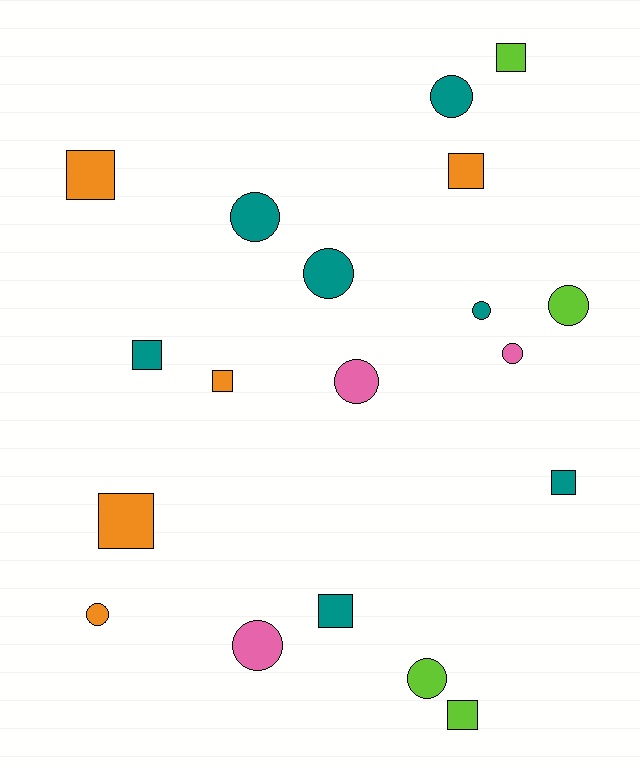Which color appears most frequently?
Teal, with 7 objects.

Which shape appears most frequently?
Circle, with 10 objects.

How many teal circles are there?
There are 4 teal circles.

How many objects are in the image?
There are 19 objects.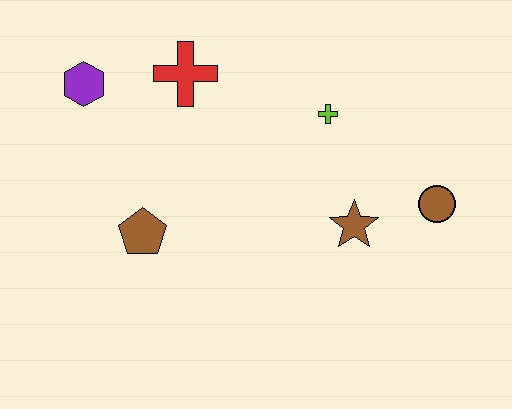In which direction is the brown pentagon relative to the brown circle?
The brown pentagon is to the left of the brown circle.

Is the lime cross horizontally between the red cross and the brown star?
Yes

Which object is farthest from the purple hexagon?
The brown circle is farthest from the purple hexagon.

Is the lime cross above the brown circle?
Yes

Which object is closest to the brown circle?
The brown star is closest to the brown circle.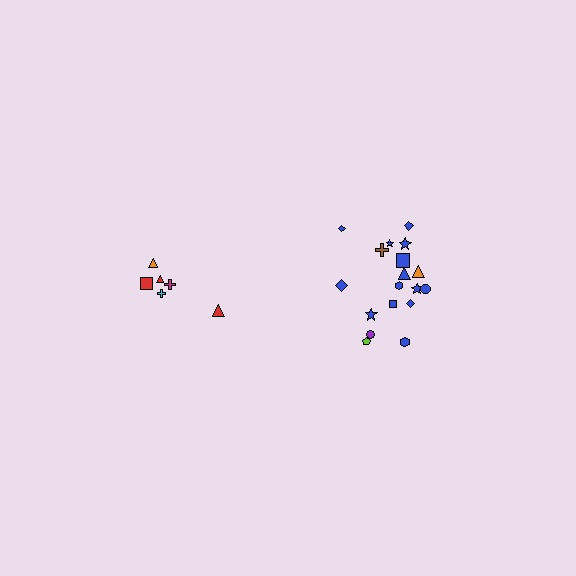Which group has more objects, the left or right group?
The right group.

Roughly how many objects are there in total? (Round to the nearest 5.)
Roughly 25 objects in total.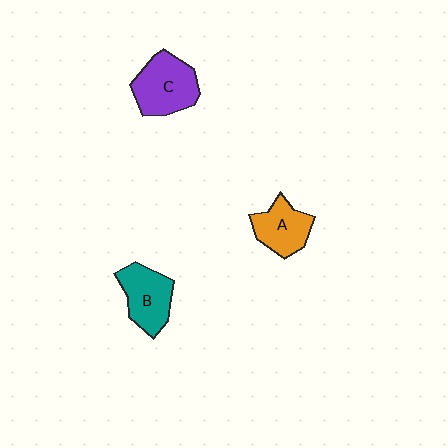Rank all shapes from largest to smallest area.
From largest to smallest: C (purple), B (teal), A (orange).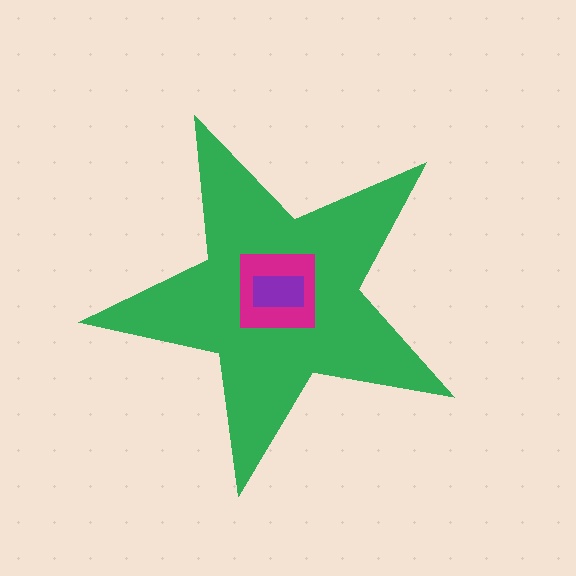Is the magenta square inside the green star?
Yes.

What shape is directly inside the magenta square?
The purple rectangle.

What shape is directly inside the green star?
The magenta square.